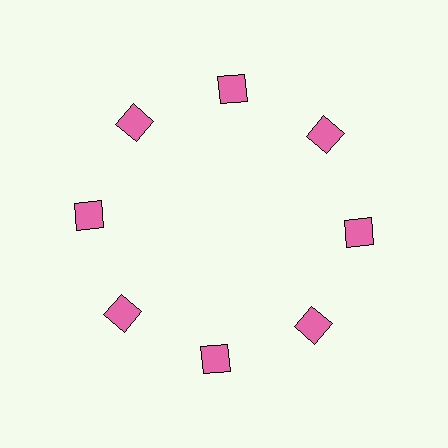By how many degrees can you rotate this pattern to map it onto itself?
The pattern maps onto itself every 45 degrees of rotation.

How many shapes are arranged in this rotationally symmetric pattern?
There are 8 shapes, arranged in 8 groups of 1.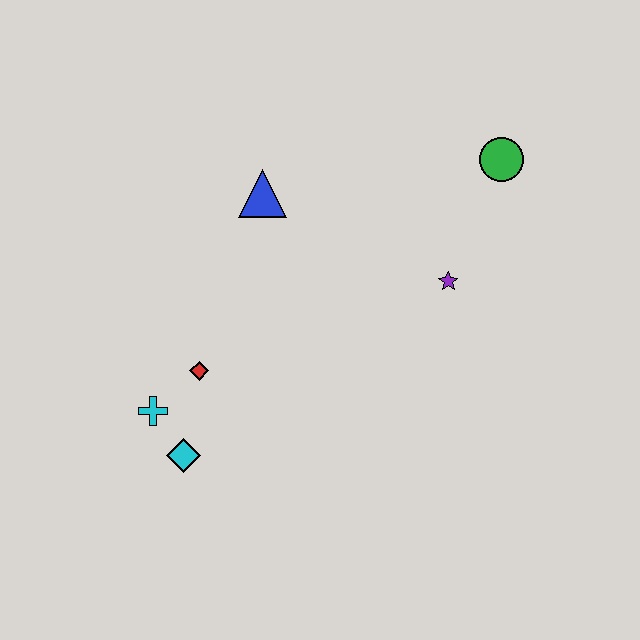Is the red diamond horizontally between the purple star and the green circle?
No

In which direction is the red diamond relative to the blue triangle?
The red diamond is below the blue triangle.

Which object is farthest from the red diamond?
The green circle is farthest from the red diamond.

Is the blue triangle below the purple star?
No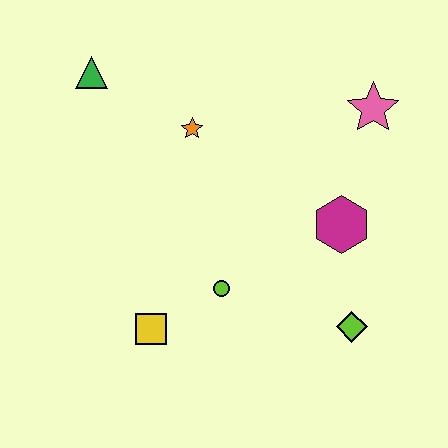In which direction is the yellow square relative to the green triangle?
The yellow square is below the green triangle.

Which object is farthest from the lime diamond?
The green triangle is farthest from the lime diamond.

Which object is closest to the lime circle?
The yellow square is closest to the lime circle.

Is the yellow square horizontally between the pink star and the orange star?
No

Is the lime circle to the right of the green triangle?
Yes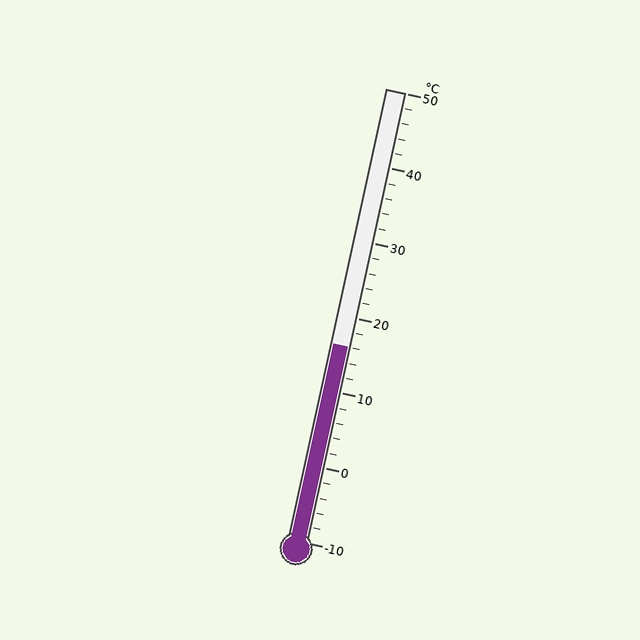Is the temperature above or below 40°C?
The temperature is below 40°C.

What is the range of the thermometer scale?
The thermometer scale ranges from -10°C to 50°C.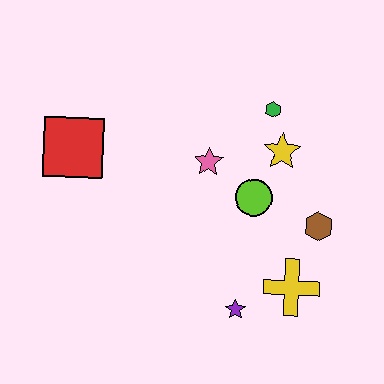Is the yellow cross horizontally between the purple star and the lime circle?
No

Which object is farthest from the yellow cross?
The red square is farthest from the yellow cross.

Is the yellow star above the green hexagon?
No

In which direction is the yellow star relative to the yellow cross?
The yellow star is above the yellow cross.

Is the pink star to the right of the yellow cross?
No